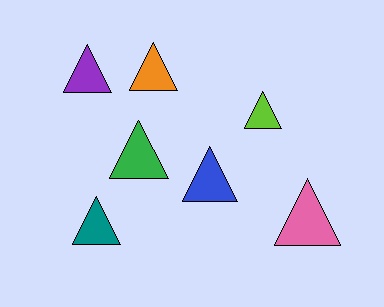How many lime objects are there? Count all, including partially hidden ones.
There is 1 lime object.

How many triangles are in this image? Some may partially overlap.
There are 7 triangles.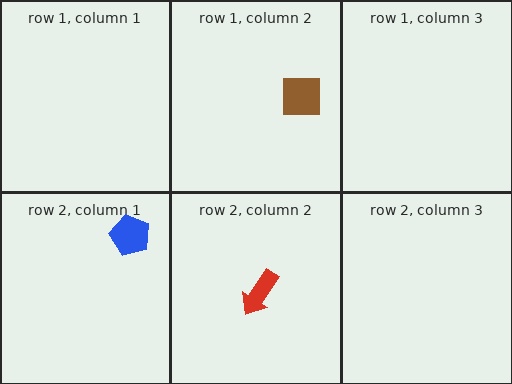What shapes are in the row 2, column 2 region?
The red arrow.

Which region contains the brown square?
The row 1, column 2 region.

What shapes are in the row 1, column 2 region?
The brown square.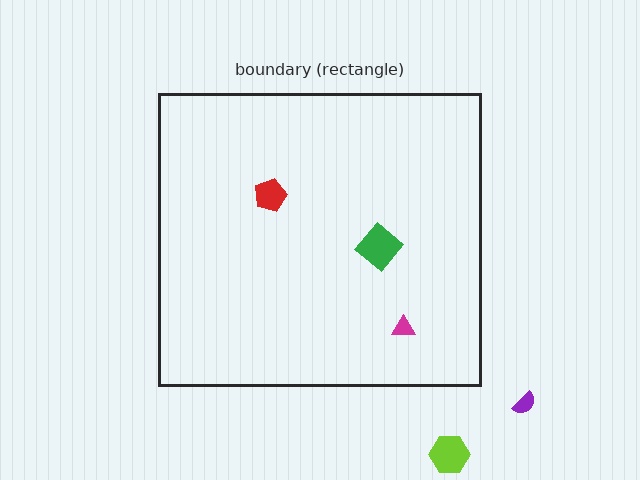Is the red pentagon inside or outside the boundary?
Inside.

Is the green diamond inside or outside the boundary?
Inside.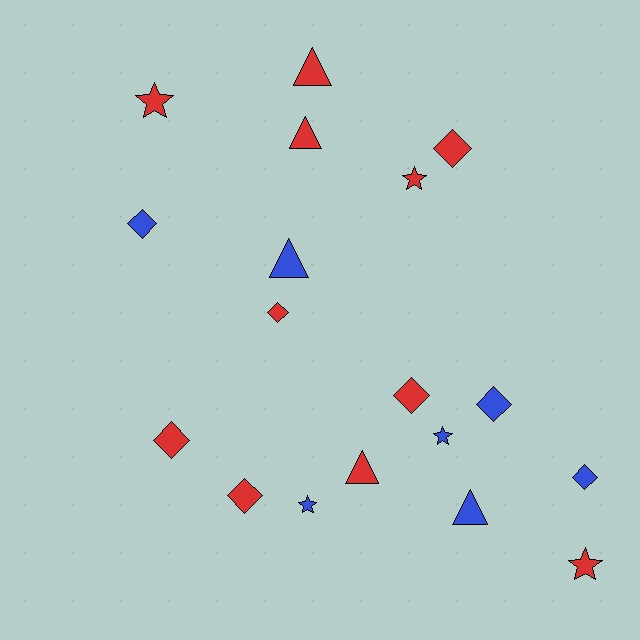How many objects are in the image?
There are 18 objects.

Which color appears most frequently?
Red, with 11 objects.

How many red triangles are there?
There are 3 red triangles.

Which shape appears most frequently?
Diamond, with 8 objects.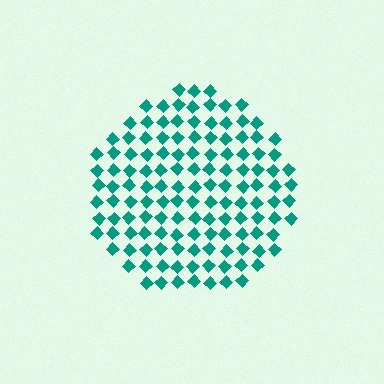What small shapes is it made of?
It is made of small diamonds.